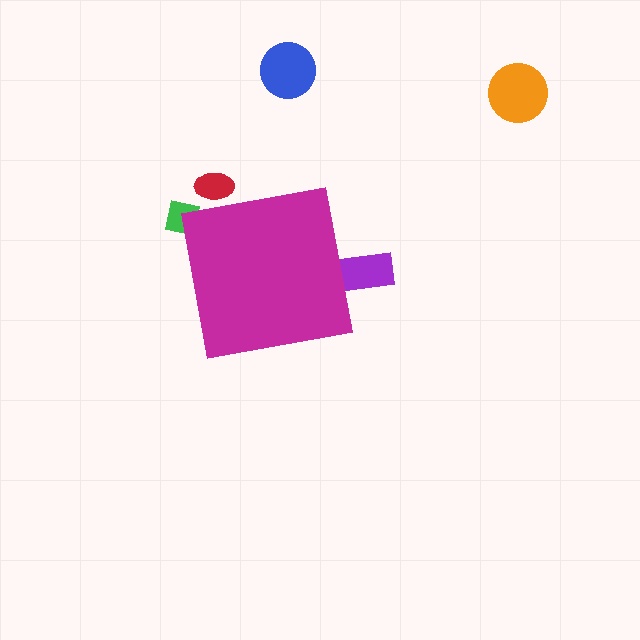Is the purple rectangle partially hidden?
Yes, the purple rectangle is partially hidden behind the magenta square.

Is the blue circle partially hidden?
No, the blue circle is fully visible.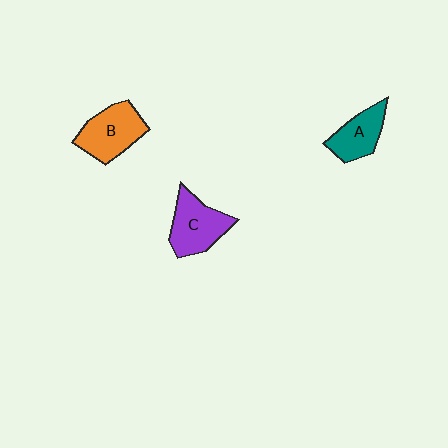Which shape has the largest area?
Shape B (orange).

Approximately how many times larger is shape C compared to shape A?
Approximately 1.3 times.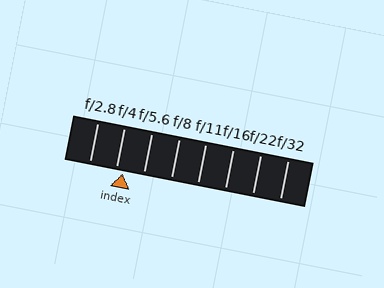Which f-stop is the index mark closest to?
The index mark is closest to f/4.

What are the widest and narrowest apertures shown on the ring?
The widest aperture shown is f/2.8 and the narrowest is f/32.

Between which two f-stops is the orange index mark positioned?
The index mark is between f/4 and f/5.6.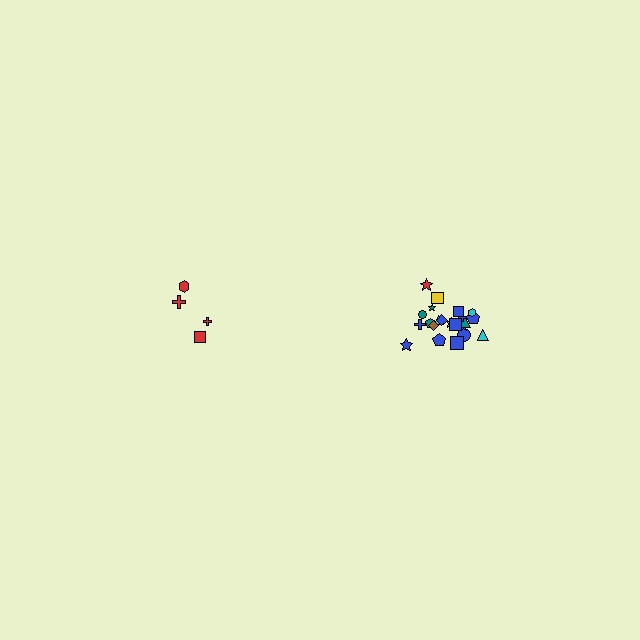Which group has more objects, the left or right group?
The right group.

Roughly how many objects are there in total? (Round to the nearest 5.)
Roughly 30 objects in total.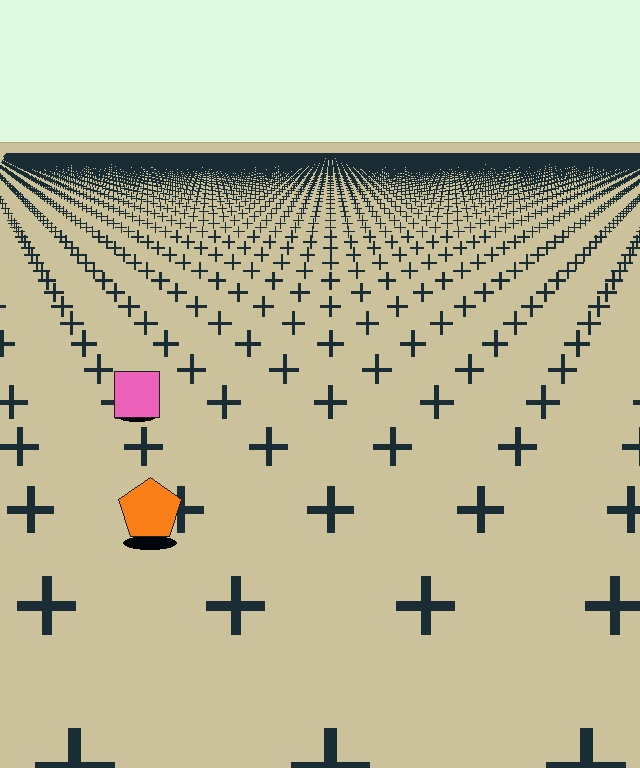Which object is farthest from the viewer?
The pink square is farthest from the viewer. It appears smaller and the ground texture around it is denser.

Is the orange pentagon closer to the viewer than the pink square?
Yes. The orange pentagon is closer — you can tell from the texture gradient: the ground texture is coarser near it.